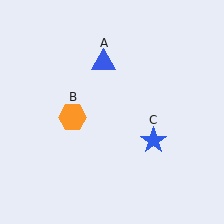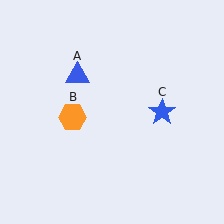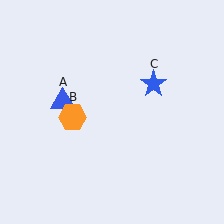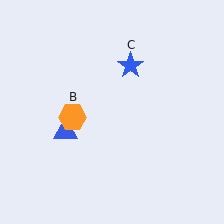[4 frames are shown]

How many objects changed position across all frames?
2 objects changed position: blue triangle (object A), blue star (object C).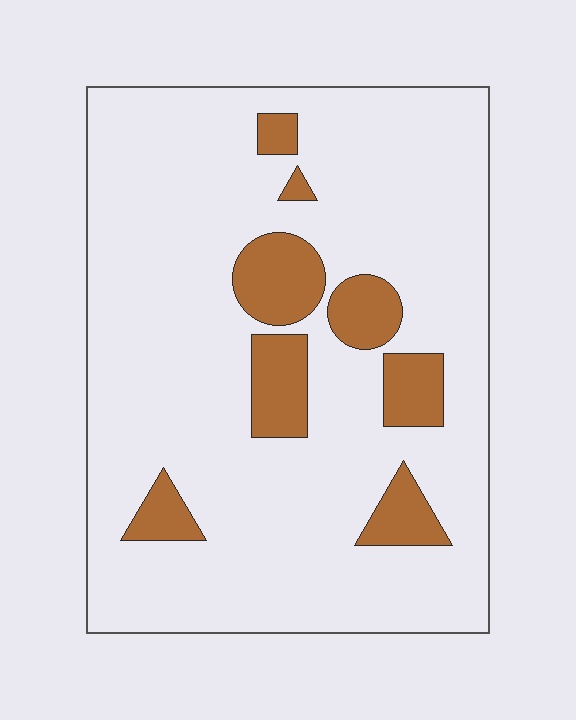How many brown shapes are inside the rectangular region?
8.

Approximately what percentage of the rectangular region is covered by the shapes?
Approximately 15%.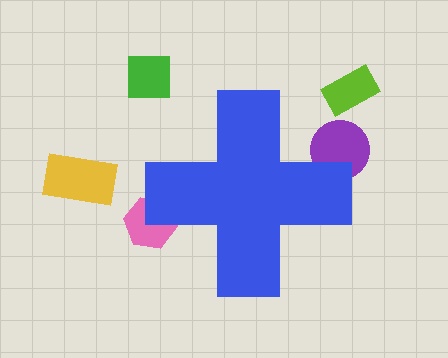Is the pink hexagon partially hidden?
Yes, the pink hexagon is partially hidden behind the blue cross.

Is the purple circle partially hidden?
Yes, the purple circle is partially hidden behind the blue cross.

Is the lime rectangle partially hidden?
No, the lime rectangle is fully visible.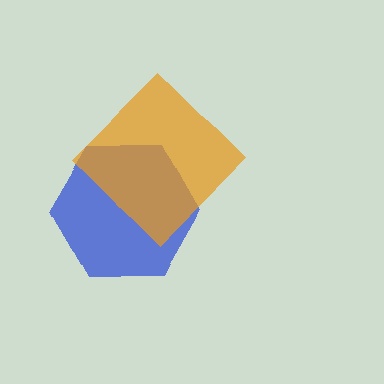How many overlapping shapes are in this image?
There are 2 overlapping shapes in the image.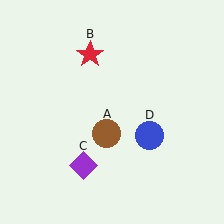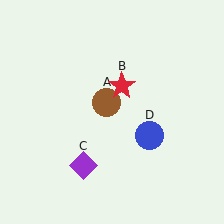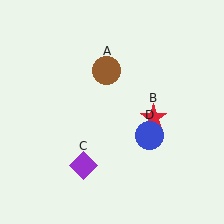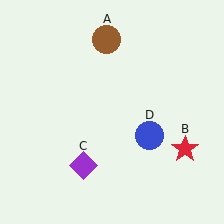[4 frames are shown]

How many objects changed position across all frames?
2 objects changed position: brown circle (object A), red star (object B).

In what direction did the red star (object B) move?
The red star (object B) moved down and to the right.